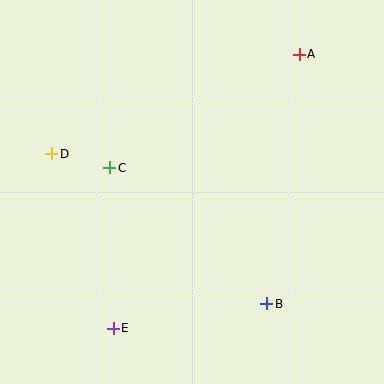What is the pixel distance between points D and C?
The distance between D and C is 60 pixels.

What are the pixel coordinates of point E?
Point E is at (113, 328).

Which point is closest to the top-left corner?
Point D is closest to the top-left corner.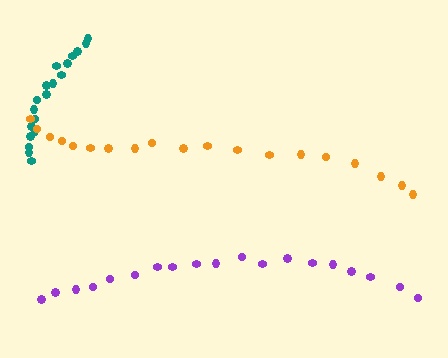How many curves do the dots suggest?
There are 3 distinct paths.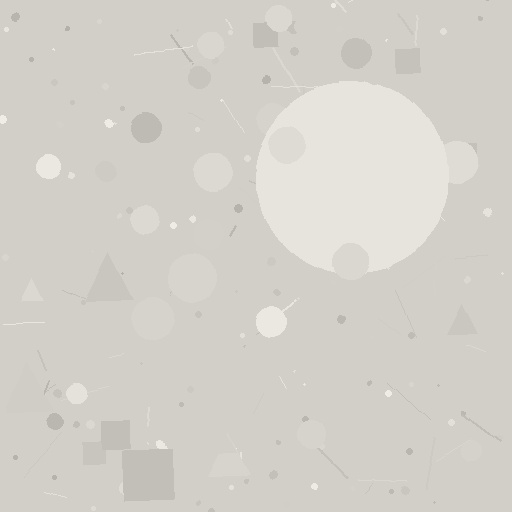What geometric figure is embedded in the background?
A circle is embedded in the background.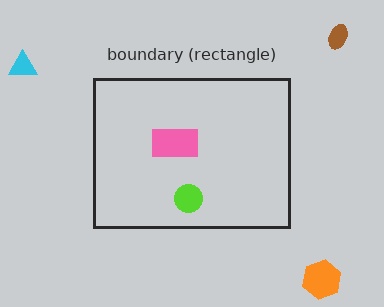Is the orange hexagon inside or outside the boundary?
Outside.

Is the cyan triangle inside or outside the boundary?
Outside.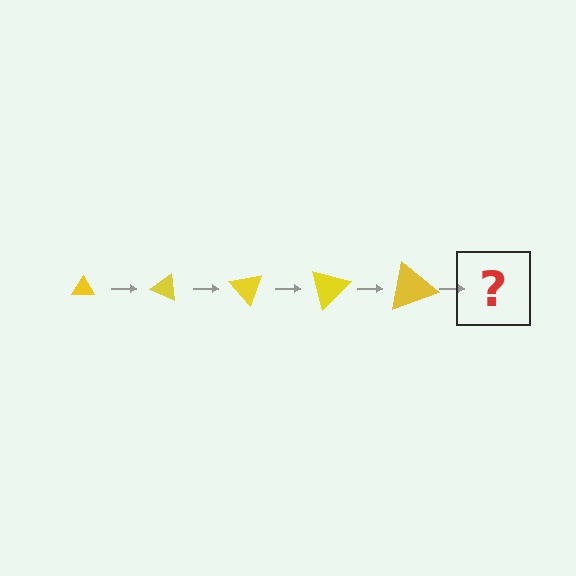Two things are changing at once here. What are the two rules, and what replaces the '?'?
The two rules are that the triangle grows larger each step and it rotates 25 degrees each step. The '?' should be a triangle, larger than the previous one and rotated 125 degrees from the start.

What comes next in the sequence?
The next element should be a triangle, larger than the previous one and rotated 125 degrees from the start.